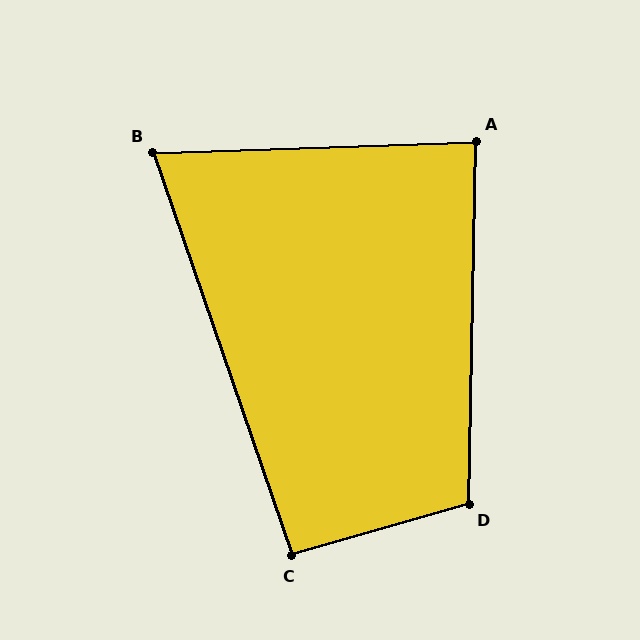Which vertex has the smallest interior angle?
B, at approximately 73 degrees.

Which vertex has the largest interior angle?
D, at approximately 107 degrees.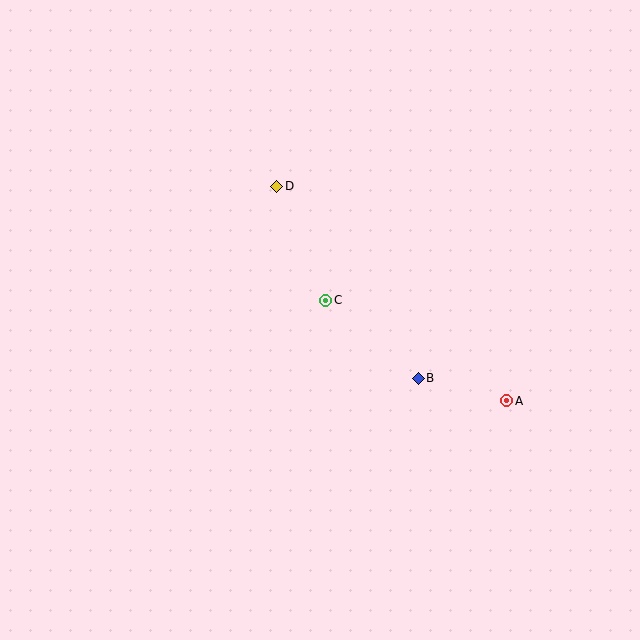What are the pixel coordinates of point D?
Point D is at (277, 186).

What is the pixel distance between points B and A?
The distance between B and A is 91 pixels.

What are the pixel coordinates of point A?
Point A is at (507, 401).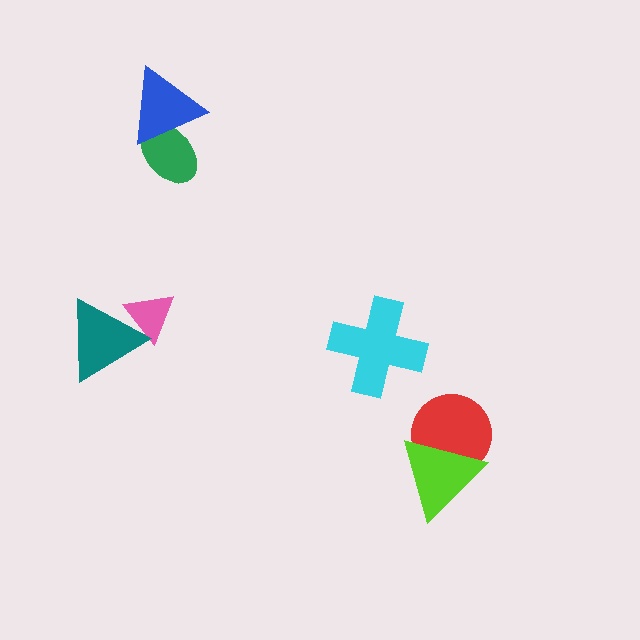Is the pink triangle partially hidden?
Yes, it is partially covered by another shape.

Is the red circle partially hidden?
Yes, it is partially covered by another shape.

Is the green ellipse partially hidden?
Yes, it is partially covered by another shape.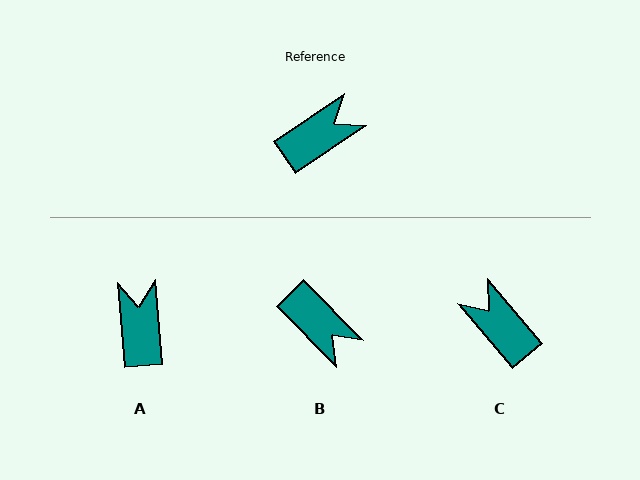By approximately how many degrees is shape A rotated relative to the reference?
Approximately 60 degrees counter-clockwise.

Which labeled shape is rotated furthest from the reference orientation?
C, about 96 degrees away.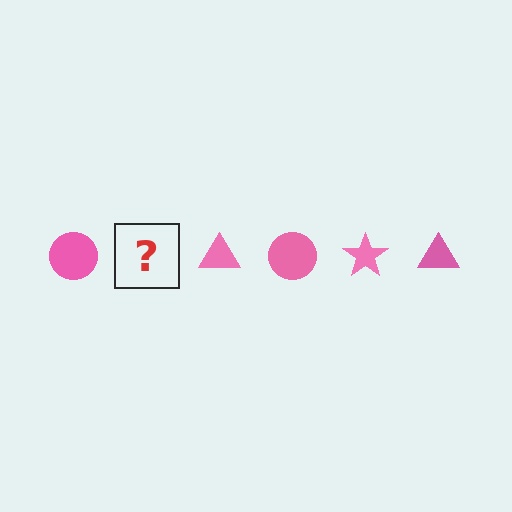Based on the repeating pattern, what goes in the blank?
The blank should be a pink star.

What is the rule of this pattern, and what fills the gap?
The rule is that the pattern cycles through circle, star, triangle shapes in pink. The gap should be filled with a pink star.